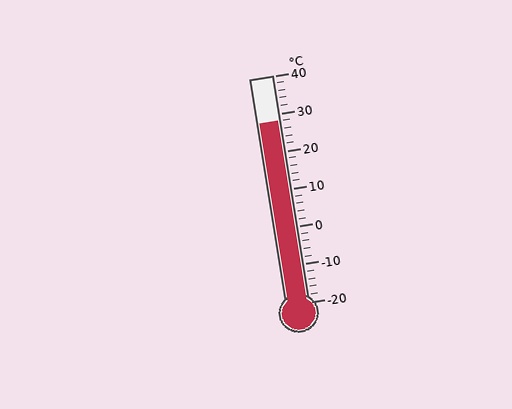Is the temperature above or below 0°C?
The temperature is above 0°C.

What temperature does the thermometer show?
The thermometer shows approximately 28°C.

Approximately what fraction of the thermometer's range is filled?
The thermometer is filled to approximately 80% of its range.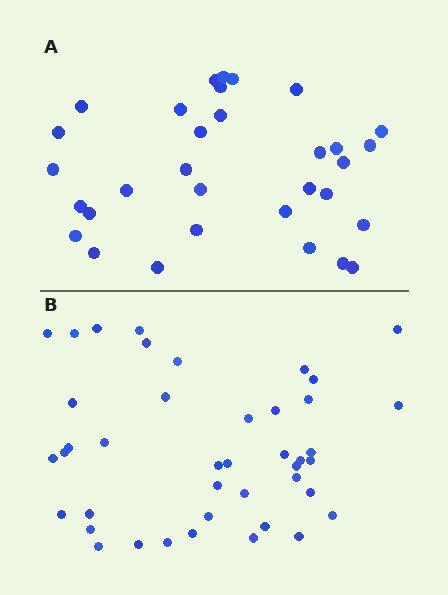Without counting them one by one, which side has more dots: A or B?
Region B (the bottom region) has more dots.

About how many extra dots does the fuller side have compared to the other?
Region B has roughly 10 or so more dots than region A.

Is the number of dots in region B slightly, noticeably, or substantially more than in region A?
Region B has noticeably more, but not dramatically so. The ratio is roughly 1.3 to 1.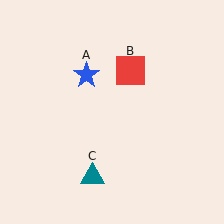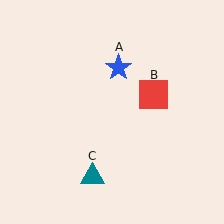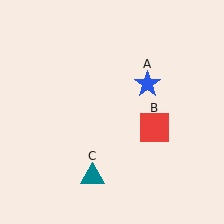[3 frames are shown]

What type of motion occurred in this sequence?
The blue star (object A), red square (object B) rotated clockwise around the center of the scene.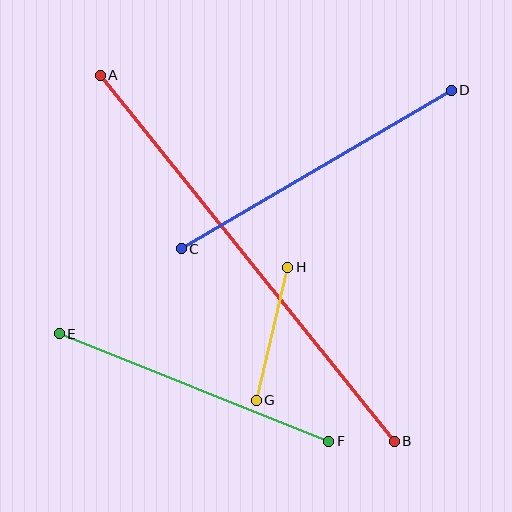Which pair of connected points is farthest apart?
Points A and B are farthest apart.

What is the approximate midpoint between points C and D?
The midpoint is at approximately (316, 170) pixels.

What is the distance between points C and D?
The distance is approximately 313 pixels.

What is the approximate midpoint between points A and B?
The midpoint is at approximately (247, 258) pixels.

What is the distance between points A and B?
The distance is approximately 469 pixels.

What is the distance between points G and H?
The distance is approximately 137 pixels.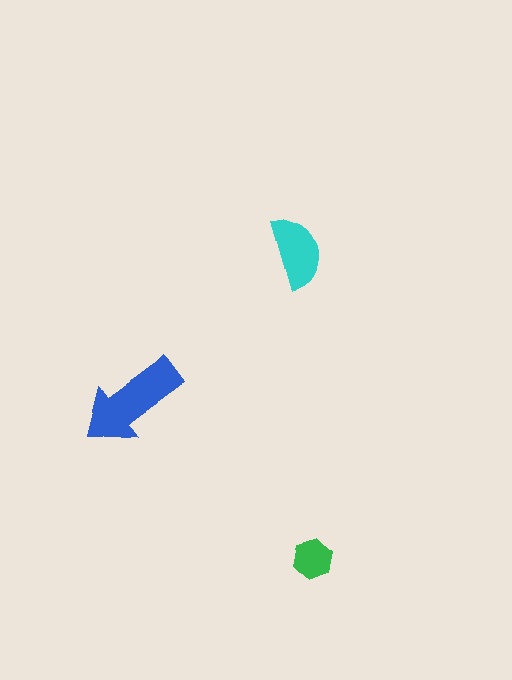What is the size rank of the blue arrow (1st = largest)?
1st.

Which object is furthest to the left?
The blue arrow is leftmost.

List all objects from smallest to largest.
The green hexagon, the cyan semicircle, the blue arrow.